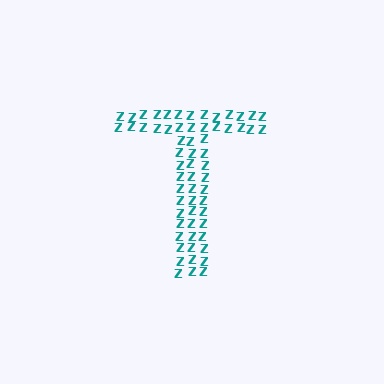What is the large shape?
The large shape is the letter T.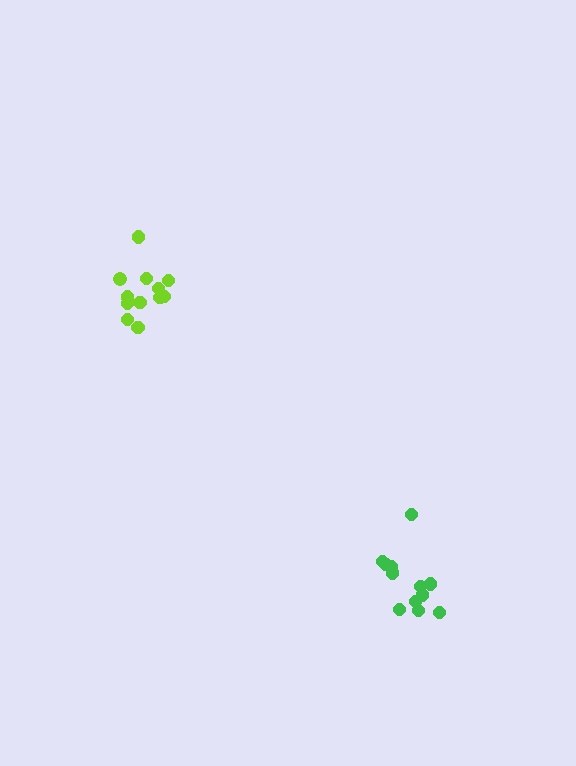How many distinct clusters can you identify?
There are 2 distinct clusters.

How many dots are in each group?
Group 1: 12 dots, Group 2: 12 dots (24 total).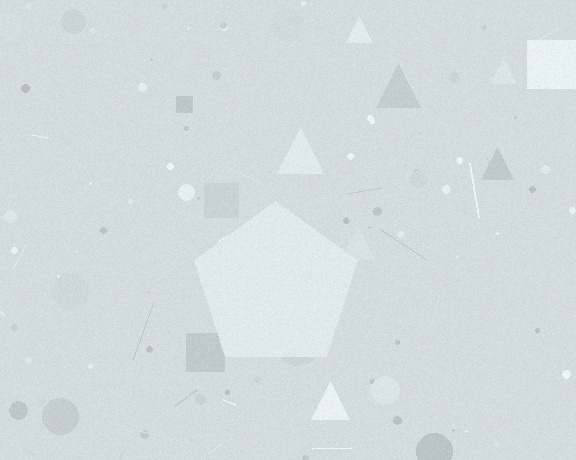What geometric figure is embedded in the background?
A pentagon is embedded in the background.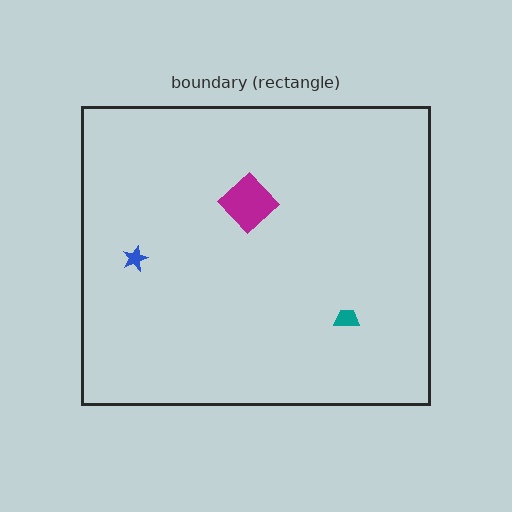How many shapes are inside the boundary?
3 inside, 0 outside.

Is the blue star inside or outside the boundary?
Inside.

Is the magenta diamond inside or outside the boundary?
Inside.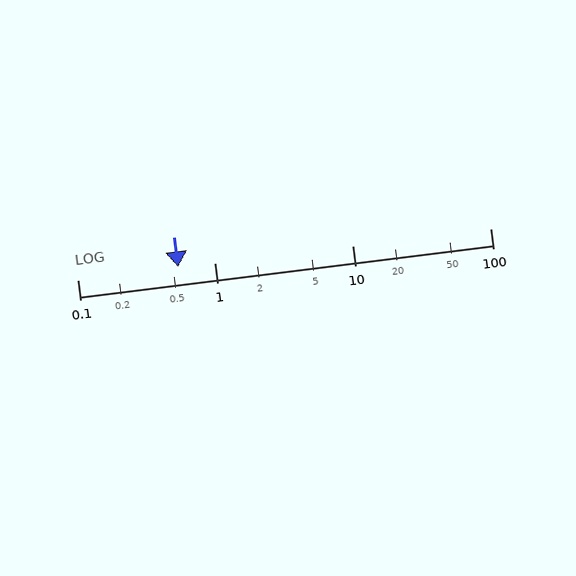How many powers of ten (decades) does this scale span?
The scale spans 3 decades, from 0.1 to 100.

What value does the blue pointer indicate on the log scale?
The pointer indicates approximately 0.54.